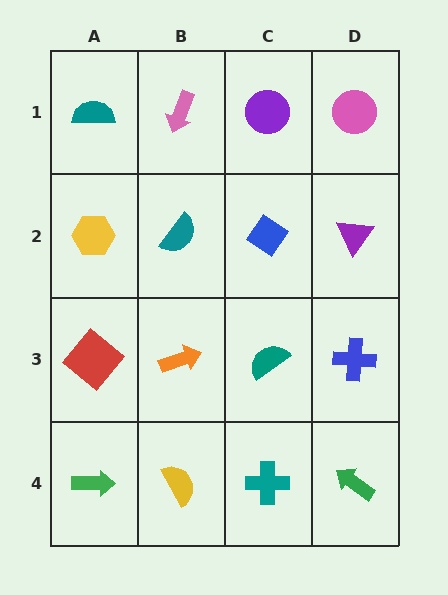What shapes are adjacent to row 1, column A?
A yellow hexagon (row 2, column A), a pink arrow (row 1, column B).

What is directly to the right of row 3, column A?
An orange arrow.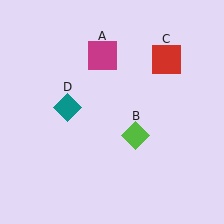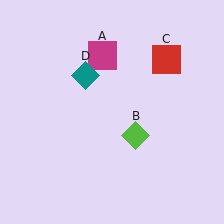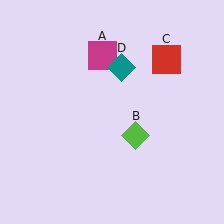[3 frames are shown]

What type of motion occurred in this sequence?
The teal diamond (object D) rotated clockwise around the center of the scene.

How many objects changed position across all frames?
1 object changed position: teal diamond (object D).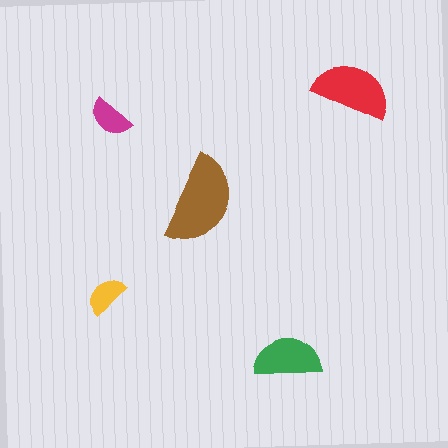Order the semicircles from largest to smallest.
the brown one, the red one, the green one, the magenta one, the yellow one.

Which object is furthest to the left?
The yellow semicircle is leftmost.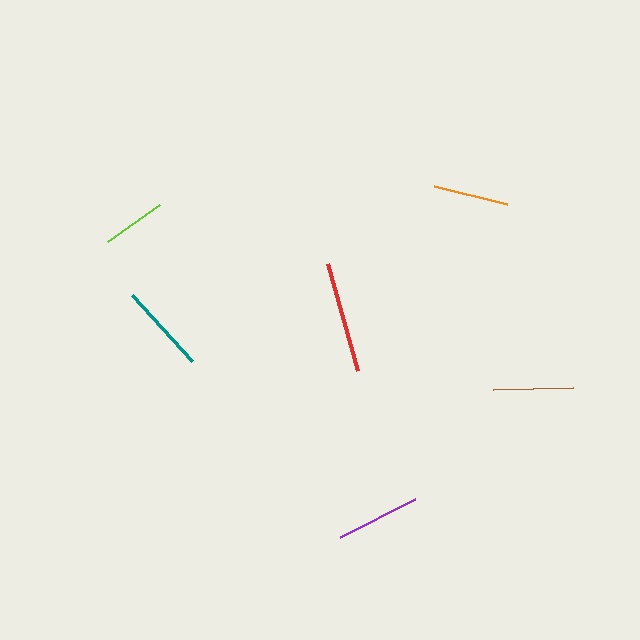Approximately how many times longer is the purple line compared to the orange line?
The purple line is approximately 1.1 times the length of the orange line.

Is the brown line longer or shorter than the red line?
The red line is longer than the brown line.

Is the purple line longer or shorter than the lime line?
The purple line is longer than the lime line.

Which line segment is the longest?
The red line is the longest at approximately 112 pixels.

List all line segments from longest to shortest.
From longest to shortest: red, teal, purple, brown, orange, lime.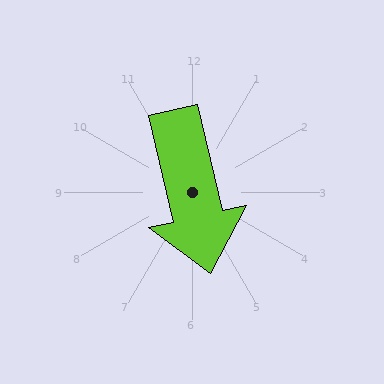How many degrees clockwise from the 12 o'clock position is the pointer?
Approximately 167 degrees.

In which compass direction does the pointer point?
South.